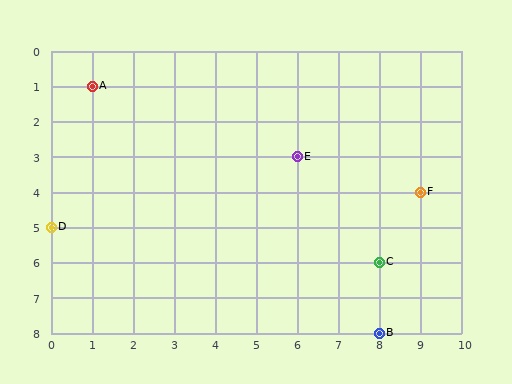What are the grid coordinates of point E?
Point E is at grid coordinates (6, 3).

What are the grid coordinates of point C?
Point C is at grid coordinates (8, 6).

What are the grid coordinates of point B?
Point B is at grid coordinates (8, 8).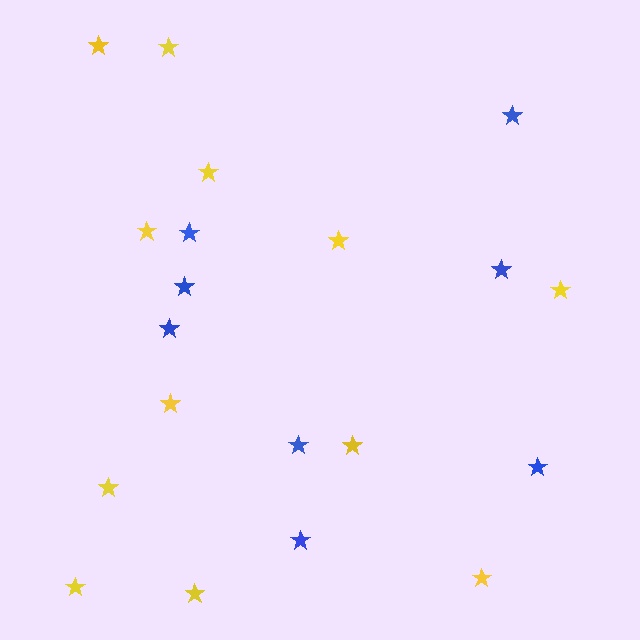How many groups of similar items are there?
There are 2 groups: one group of blue stars (8) and one group of yellow stars (12).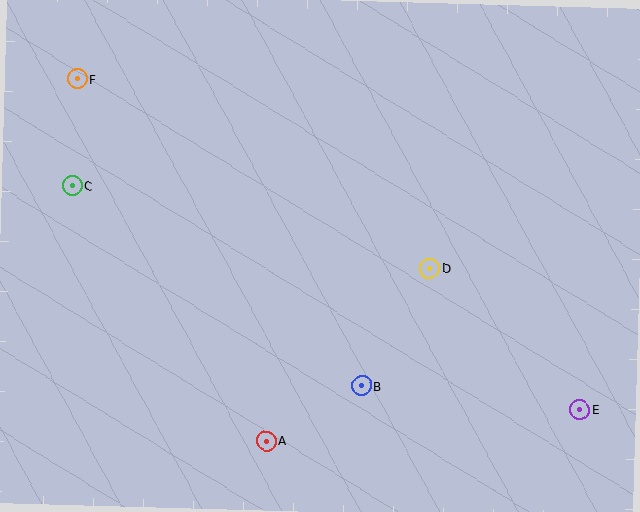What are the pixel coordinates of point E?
Point E is at (579, 409).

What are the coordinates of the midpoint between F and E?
The midpoint between F and E is at (328, 244).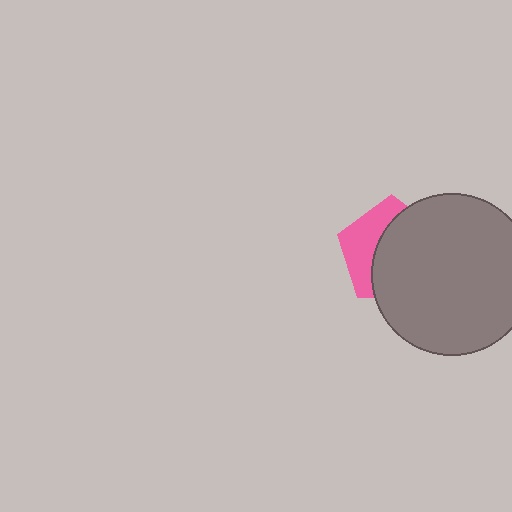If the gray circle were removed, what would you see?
You would see the complete pink pentagon.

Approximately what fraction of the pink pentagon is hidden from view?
Roughly 63% of the pink pentagon is hidden behind the gray circle.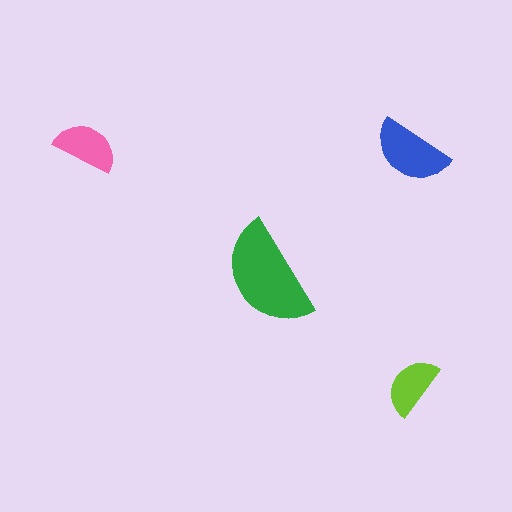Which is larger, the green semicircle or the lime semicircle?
The green one.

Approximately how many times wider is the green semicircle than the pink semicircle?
About 1.5 times wider.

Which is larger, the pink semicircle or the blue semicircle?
The blue one.